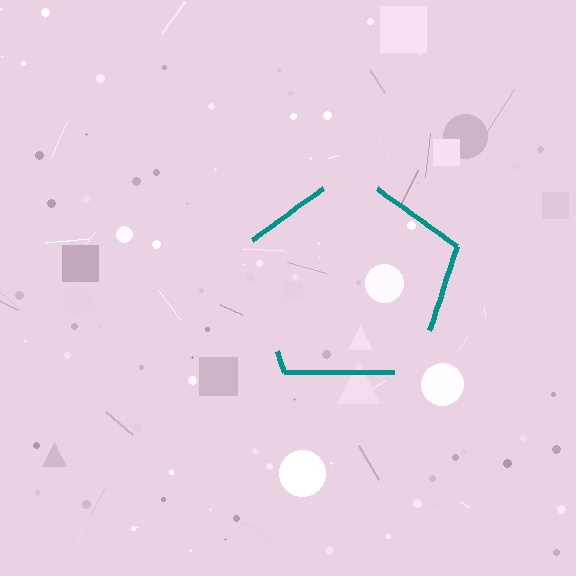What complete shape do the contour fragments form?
The contour fragments form a pentagon.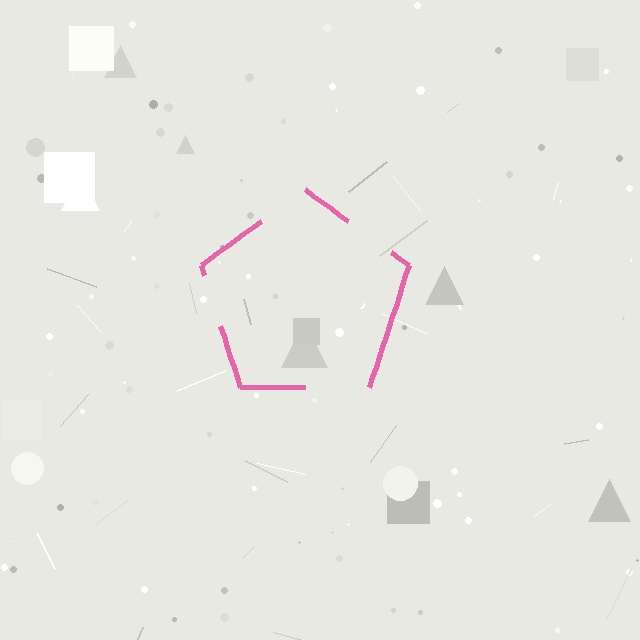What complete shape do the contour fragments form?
The contour fragments form a pentagon.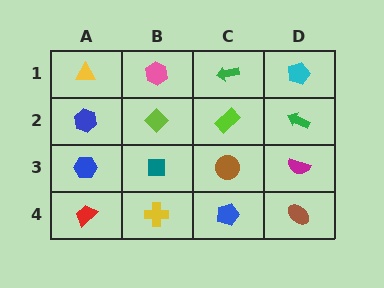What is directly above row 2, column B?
A pink hexagon.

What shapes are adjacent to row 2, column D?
A cyan pentagon (row 1, column D), a magenta semicircle (row 3, column D), a lime rectangle (row 2, column C).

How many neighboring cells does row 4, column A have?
2.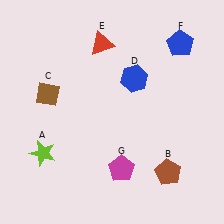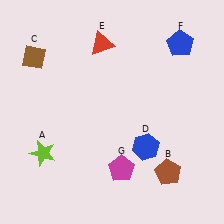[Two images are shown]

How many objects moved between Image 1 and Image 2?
2 objects moved between the two images.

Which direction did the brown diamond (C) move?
The brown diamond (C) moved up.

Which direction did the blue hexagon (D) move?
The blue hexagon (D) moved down.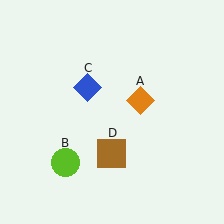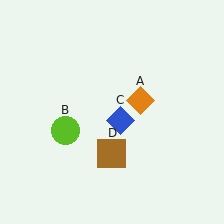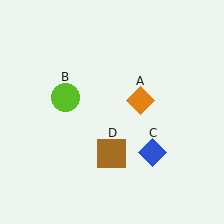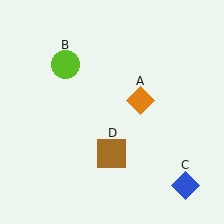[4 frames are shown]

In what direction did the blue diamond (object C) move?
The blue diamond (object C) moved down and to the right.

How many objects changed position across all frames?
2 objects changed position: lime circle (object B), blue diamond (object C).